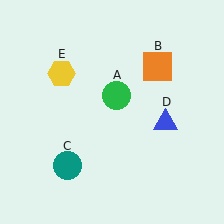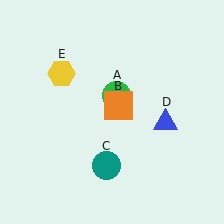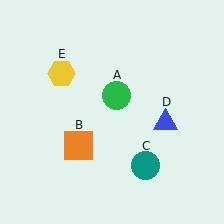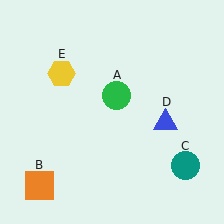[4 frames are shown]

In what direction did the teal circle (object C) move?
The teal circle (object C) moved right.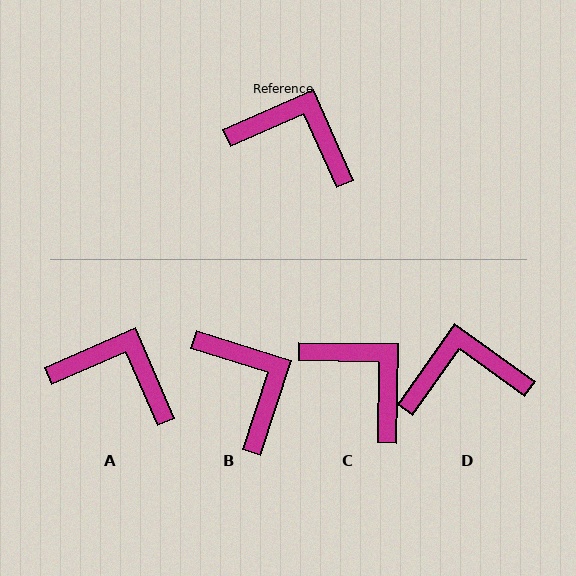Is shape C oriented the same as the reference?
No, it is off by about 25 degrees.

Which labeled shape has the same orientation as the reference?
A.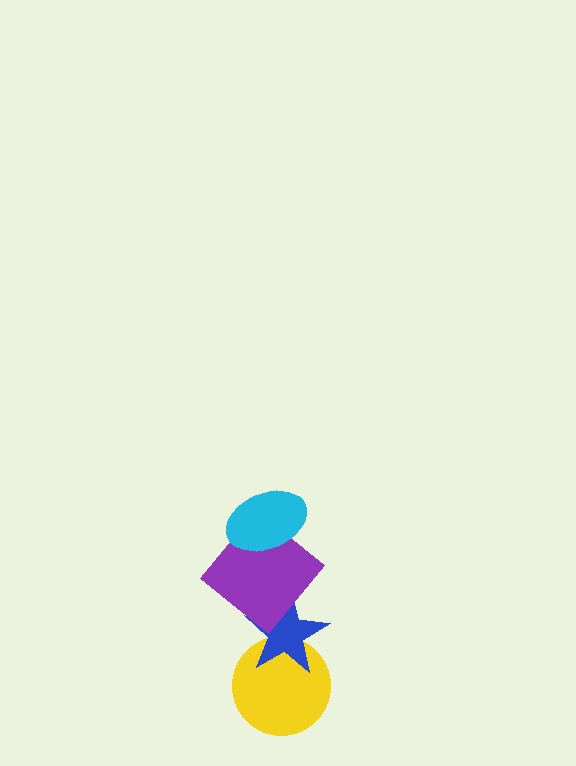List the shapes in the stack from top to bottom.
From top to bottom: the cyan ellipse, the purple diamond, the blue star, the yellow circle.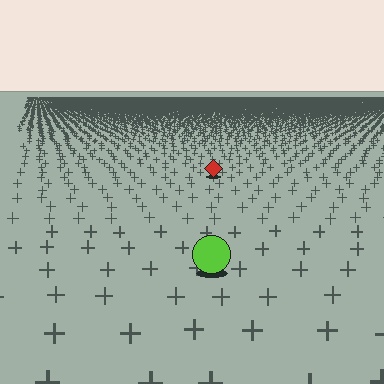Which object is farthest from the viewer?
The red diamond is farthest from the viewer. It appears smaller and the ground texture around it is denser.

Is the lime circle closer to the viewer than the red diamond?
Yes. The lime circle is closer — you can tell from the texture gradient: the ground texture is coarser near it.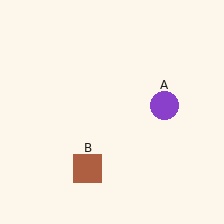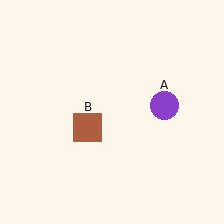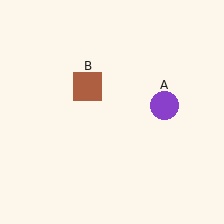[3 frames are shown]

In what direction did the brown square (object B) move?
The brown square (object B) moved up.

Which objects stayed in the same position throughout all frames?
Purple circle (object A) remained stationary.